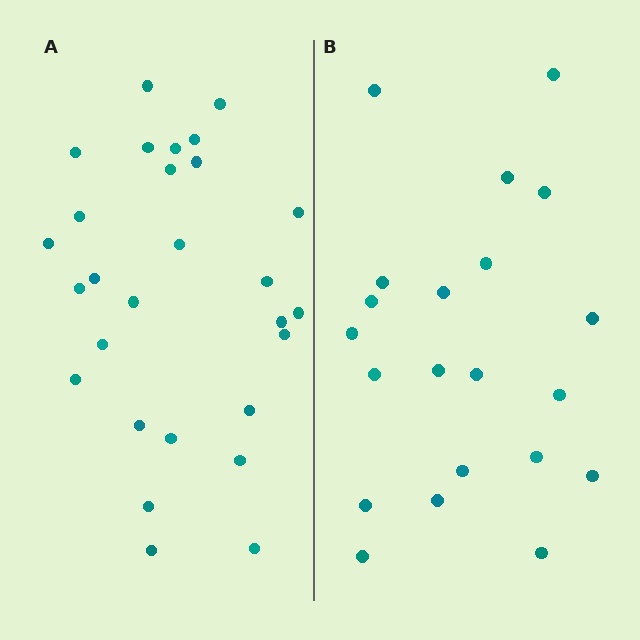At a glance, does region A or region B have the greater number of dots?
Region A (the left region) has more dots.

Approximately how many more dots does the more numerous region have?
Region A has roughly 8 or so more dots than region B.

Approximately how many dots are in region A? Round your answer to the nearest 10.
About 30 dots. (The exact count is 28, which rounds to 30.)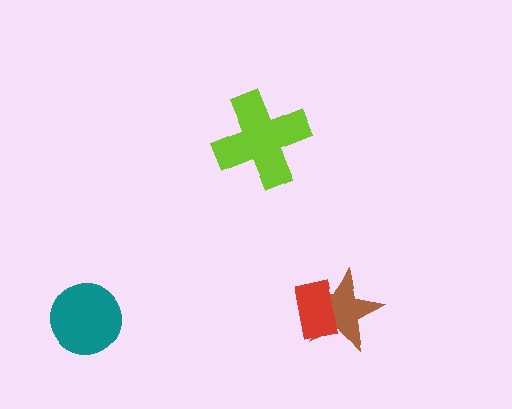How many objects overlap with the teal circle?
0 objects overlap with the teal circle.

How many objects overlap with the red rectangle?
1 object overlaps with the red rectangle.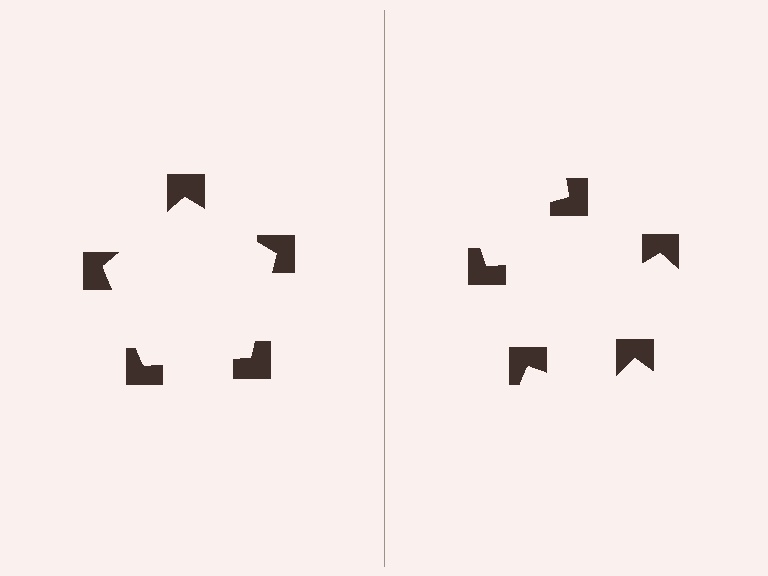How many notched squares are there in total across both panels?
10 — 5 on each side.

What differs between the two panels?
The notched squares are positioned identically on both sides; only the wedge orientations differ. On the left they align to a pentagon; on the right they are misaligned.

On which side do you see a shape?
An illusory pentagon appears on the left side. On the right side the wedge cuts are rotated, so no coherent shape forms.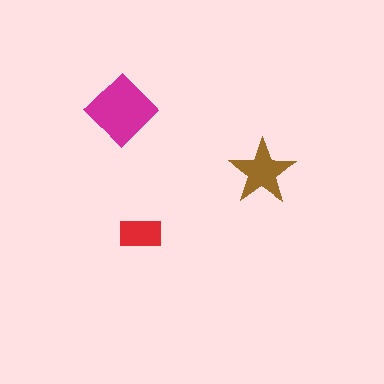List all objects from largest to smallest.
The magenta diamond, the brown star, the red rectangle.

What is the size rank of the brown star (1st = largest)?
2nd.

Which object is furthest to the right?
The brown star is rightmost.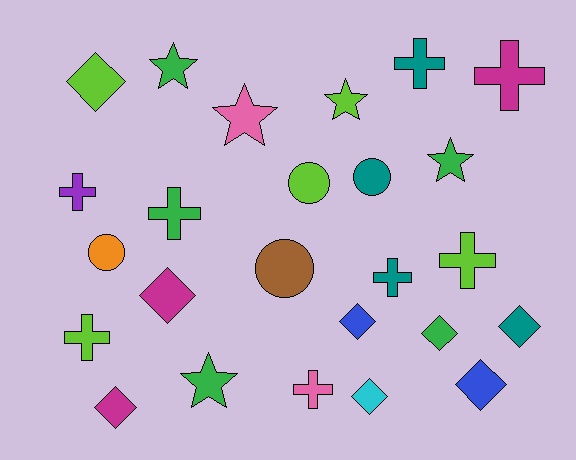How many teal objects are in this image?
There are 4 teal objects.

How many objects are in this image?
There are 25 objects.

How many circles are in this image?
There are 4 circles.